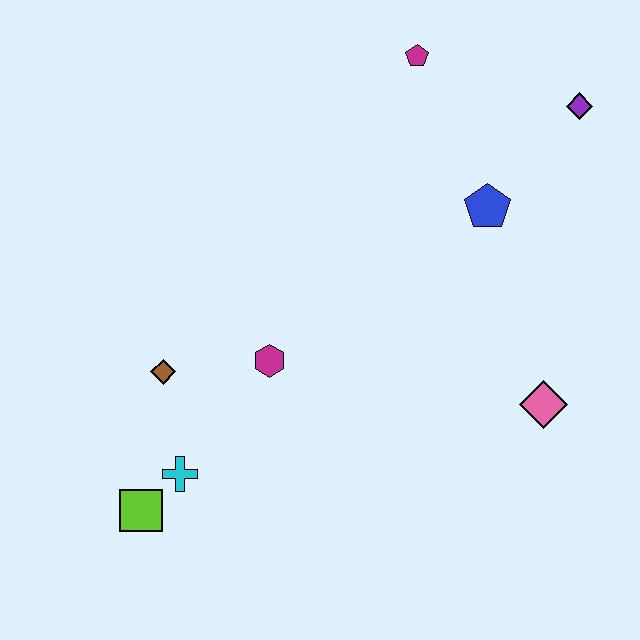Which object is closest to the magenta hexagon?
The brown diamond is closest to the magenta hexagon.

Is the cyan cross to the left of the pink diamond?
Yes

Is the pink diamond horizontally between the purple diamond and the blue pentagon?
Yes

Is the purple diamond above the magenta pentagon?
No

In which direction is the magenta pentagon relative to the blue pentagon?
The magenta pentagon is above the blue pentagon.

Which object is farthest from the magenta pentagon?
The lime square is farthest from the magenta pentagon.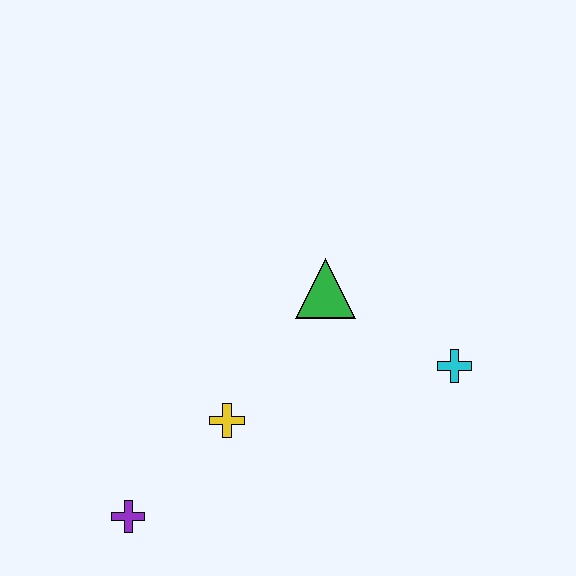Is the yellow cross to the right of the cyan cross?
No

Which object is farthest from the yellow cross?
The cyan cross is farthest from the yellow cross.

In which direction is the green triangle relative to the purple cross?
The green triangle is above the purple cross.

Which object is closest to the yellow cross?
The purple cross is closest to the yellow cross.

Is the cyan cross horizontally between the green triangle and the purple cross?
No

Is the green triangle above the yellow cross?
Yes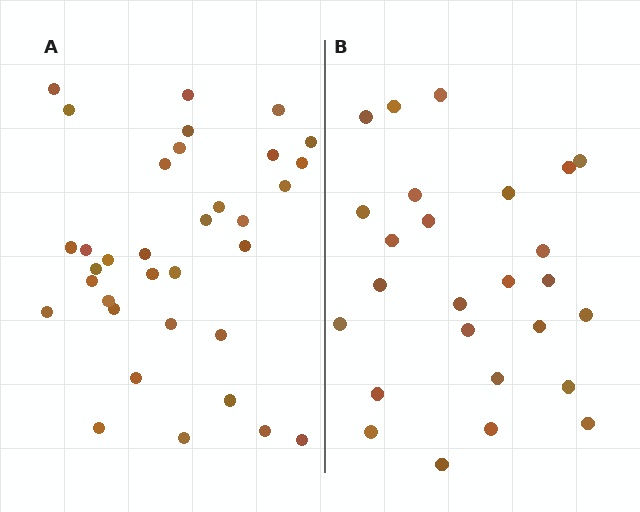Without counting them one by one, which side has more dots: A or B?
Region A (the left region) has more dots.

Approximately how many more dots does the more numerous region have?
Region A has roughly 8 or so more dots than region B.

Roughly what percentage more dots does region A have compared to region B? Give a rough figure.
About 30% more.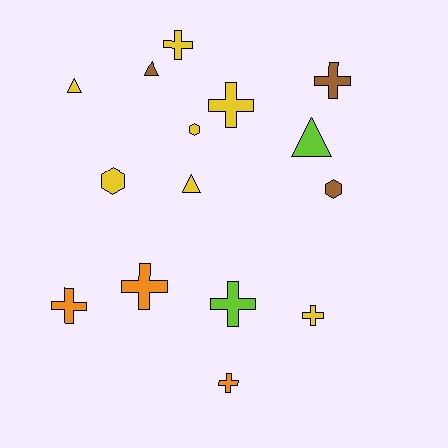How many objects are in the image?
There are 15 objects.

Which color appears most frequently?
Yellow, with 7 objects.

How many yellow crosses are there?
There are 3 yellow crosses.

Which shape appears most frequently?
Cross, with 8 objects.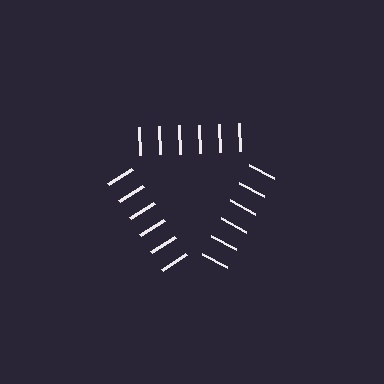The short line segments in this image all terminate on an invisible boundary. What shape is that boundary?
An illusory triangle — the line segments terminate on its edges but no continuous stroke is drawn.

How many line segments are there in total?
18 — 6 along each of the 3 edges.